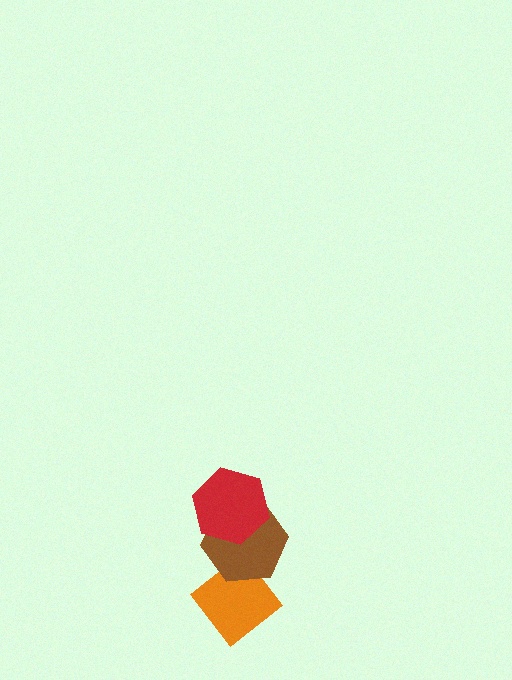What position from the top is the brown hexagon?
The brown hexagon is 2nd from the top.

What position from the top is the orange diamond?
The orange diamond is 3rd from the top.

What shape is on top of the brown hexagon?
The red hexagon is on top of the brown hexagon.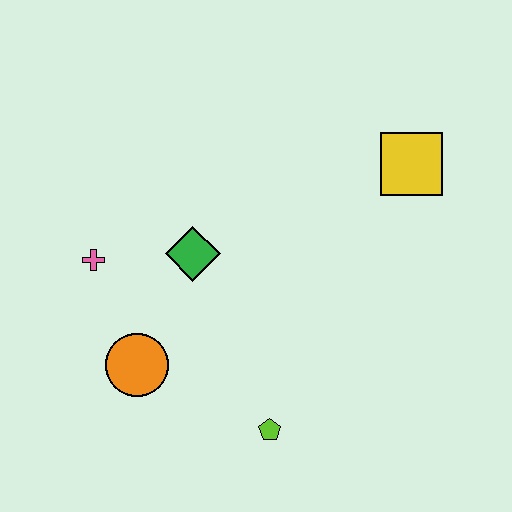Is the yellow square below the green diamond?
No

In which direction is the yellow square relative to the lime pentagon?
The yellow square is above the lime pentagon.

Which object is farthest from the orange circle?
The yellow square is farthest from the orange circle.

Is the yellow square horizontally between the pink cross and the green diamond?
No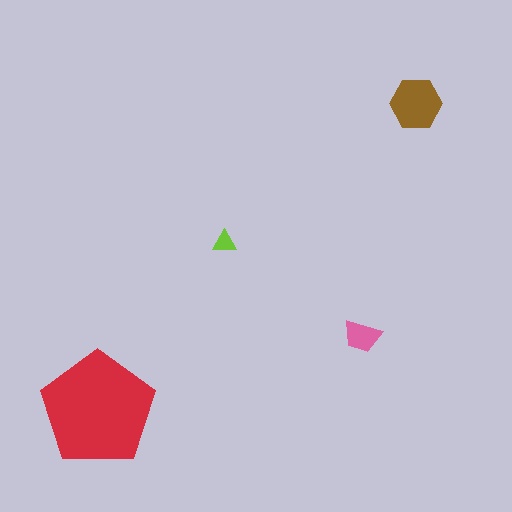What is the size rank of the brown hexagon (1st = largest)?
2nd.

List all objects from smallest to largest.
The lime triangle, the pink trapezoid, the brown hexagon, the red pentagon.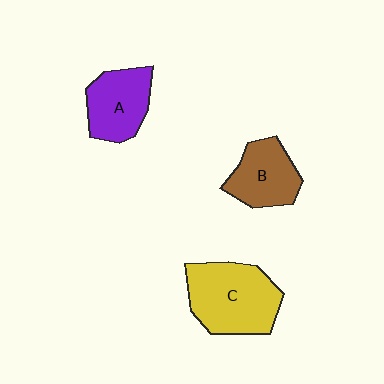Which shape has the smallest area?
Shape B (brown).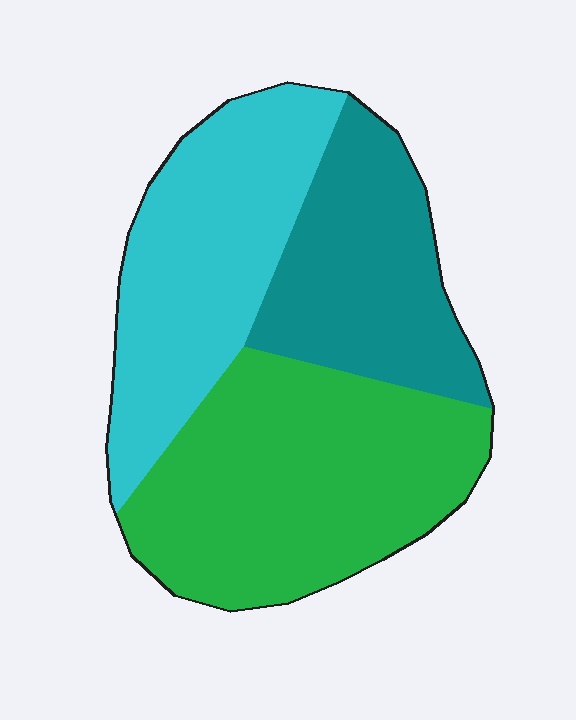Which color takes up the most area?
Green, at roughly 40%.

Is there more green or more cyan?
Green.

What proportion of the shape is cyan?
Cyan takes up about one third (1/3) of the shape.